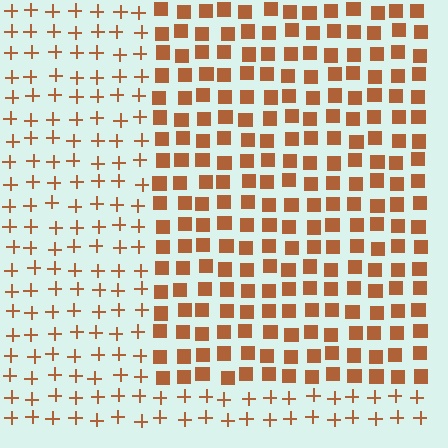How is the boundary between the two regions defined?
The boundary is defined by a change in element shape: squares inside vs. plus signs outside. All elements share the same color and spacing.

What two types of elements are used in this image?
The image uses squares inside the rectangle region and plus signs outside it.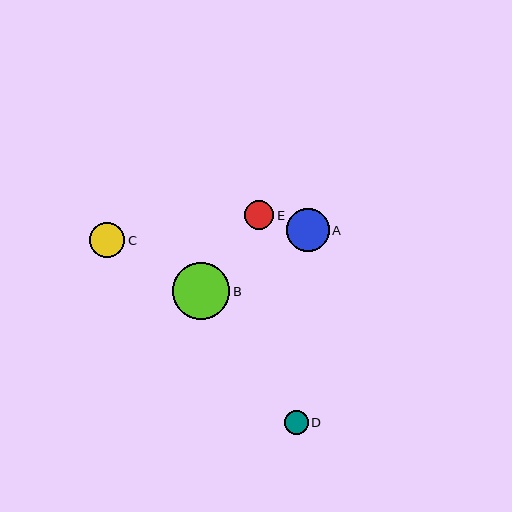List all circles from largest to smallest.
From largest to smallest: B, A, C, E, D.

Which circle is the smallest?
Circle D is the smallest with a size of approximately 24 pixels.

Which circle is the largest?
Circle B is the largest with a size of approximately 57 pixels.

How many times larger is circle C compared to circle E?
Circle C is approximately 1.2 times the size of circle E.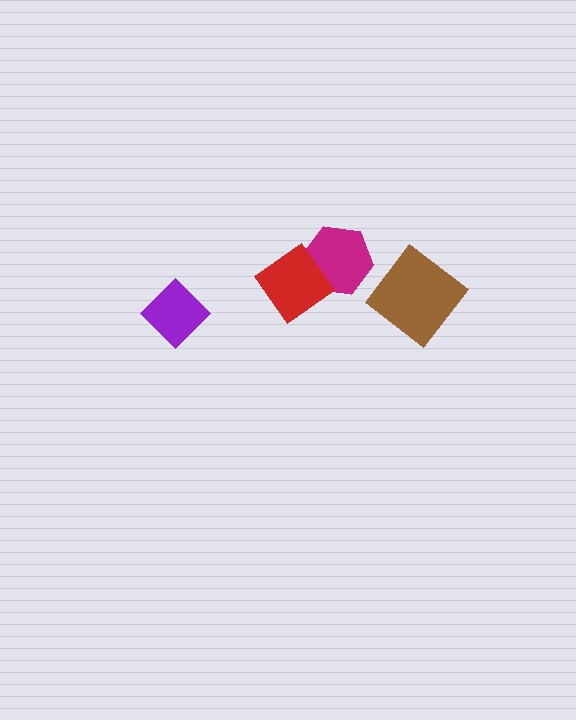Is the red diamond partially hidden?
No, no other shape covers it.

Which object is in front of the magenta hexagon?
The red diamond is in front of the magenta hexagon.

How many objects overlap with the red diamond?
1 object overlaps with the red diamond.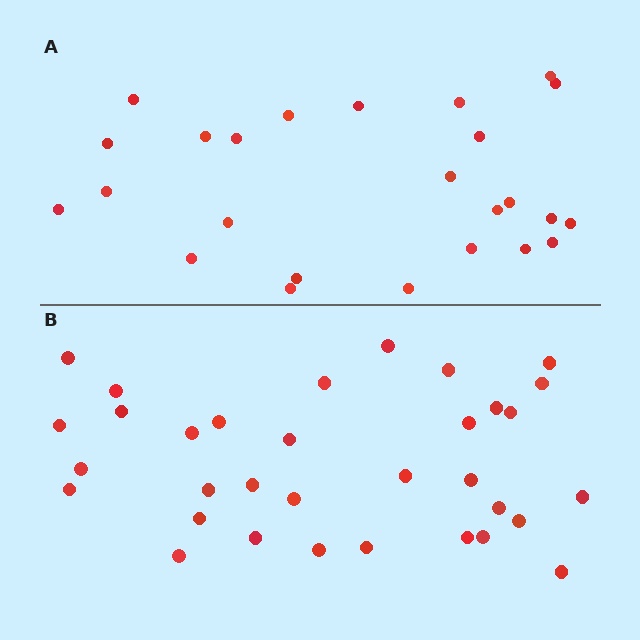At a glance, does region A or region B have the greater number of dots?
Region B (the bottom region) has more dots.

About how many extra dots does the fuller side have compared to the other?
Region B has roughly 8 or so more dots than region A.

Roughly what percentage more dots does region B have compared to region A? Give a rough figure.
About 30% more.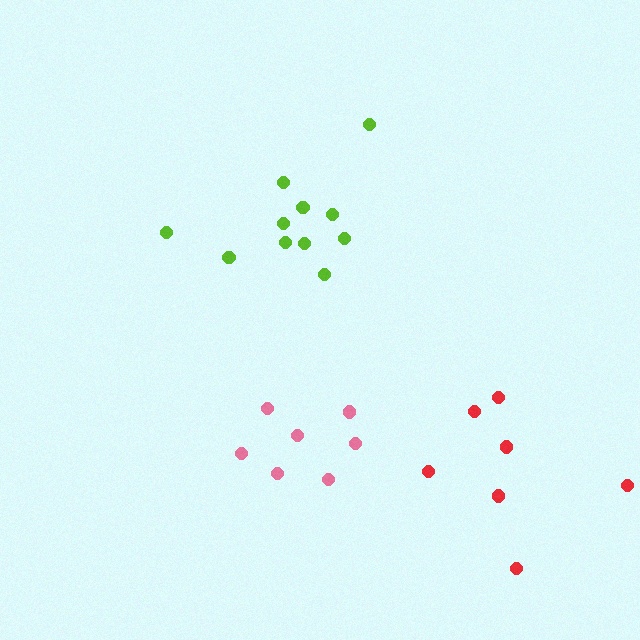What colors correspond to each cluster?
The clusters are colored: lime, pink, red.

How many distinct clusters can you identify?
There are 3 distinct clusters.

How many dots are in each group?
Group 1: 11 dots, Group 2: 7 dots, Group 3: 7 dots (25 total).